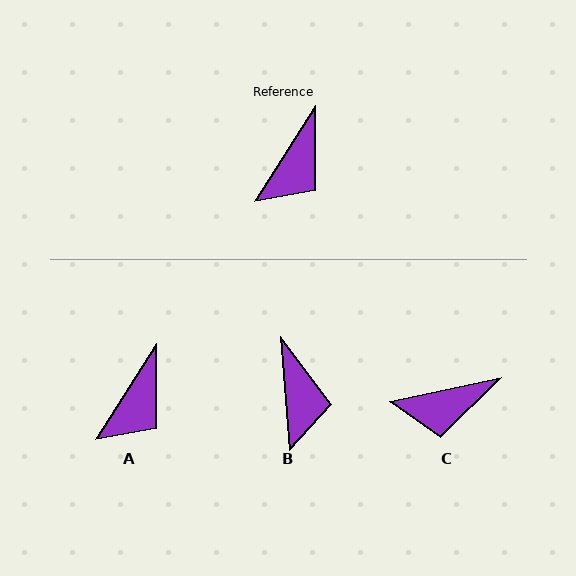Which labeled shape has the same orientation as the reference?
A.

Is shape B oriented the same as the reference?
No, it is off by about 37 degrees.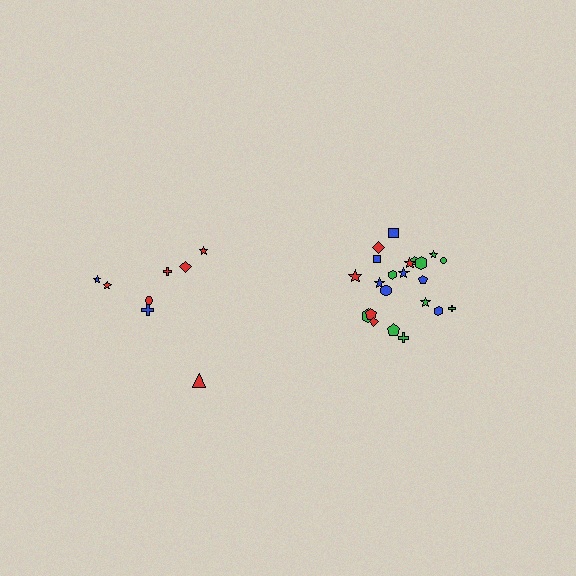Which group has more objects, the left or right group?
The right group.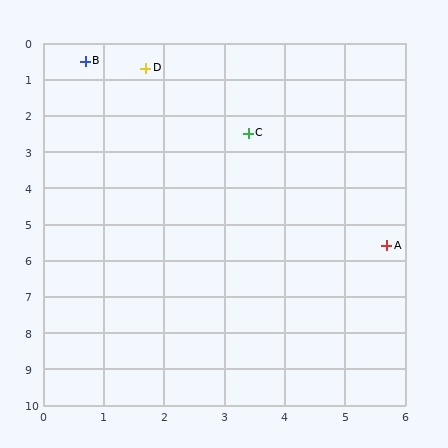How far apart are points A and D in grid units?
Points A and D are about 6.3 grid units apart.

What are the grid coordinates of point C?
Point C is at approximately (3.4, 2.5).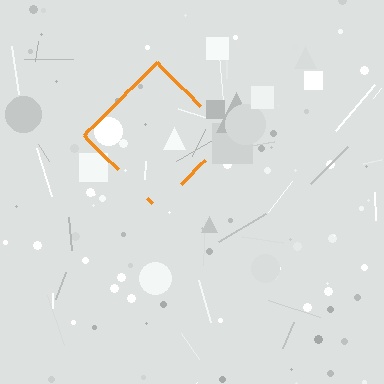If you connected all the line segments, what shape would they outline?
They would outline a diamond.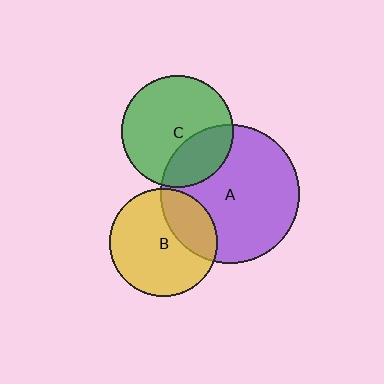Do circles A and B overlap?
Yes.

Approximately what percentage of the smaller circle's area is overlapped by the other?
Approximately 30%.